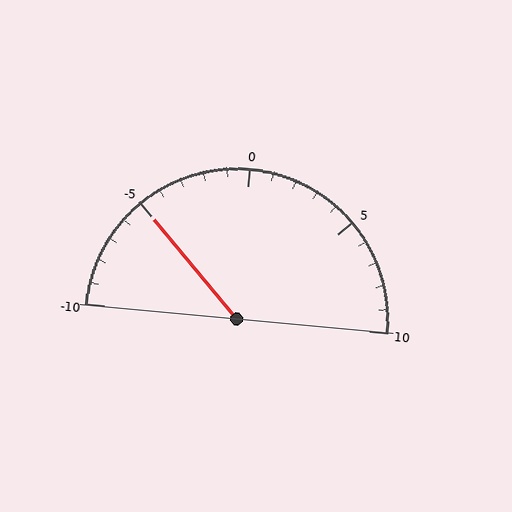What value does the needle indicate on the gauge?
The needle indicates approximately -5.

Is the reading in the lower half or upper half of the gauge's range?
The reading is in the lower half of the range (-10 to 10).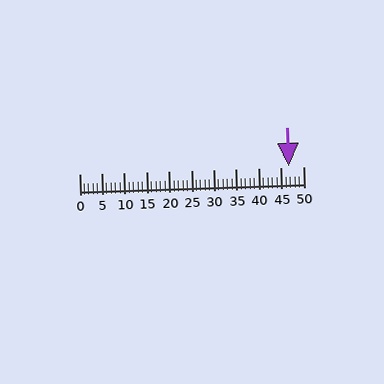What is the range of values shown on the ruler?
The ruler shows values from 0 to 50.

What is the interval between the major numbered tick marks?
The major tick marks are spaced 5 units apart.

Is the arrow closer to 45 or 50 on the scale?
The arrow is closer to 45.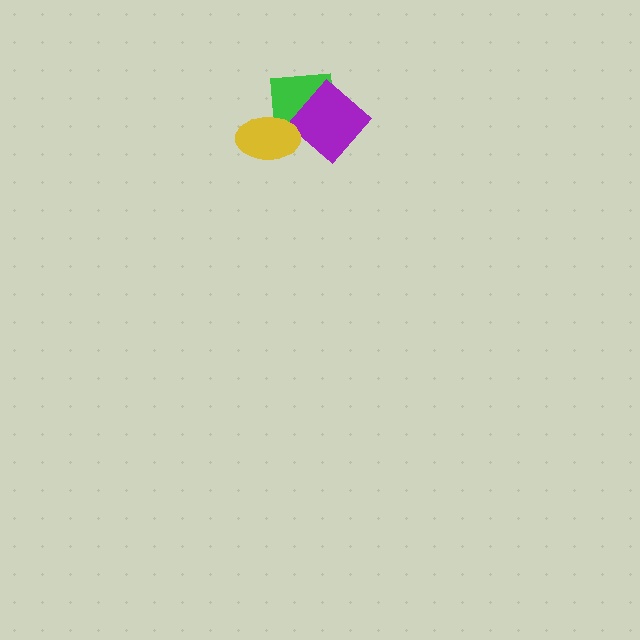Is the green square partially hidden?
Yes, it is partially covered by another shape.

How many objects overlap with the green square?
2 objects overlap with the green square.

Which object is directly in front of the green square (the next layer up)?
The purple diamond is directly in front of the green square.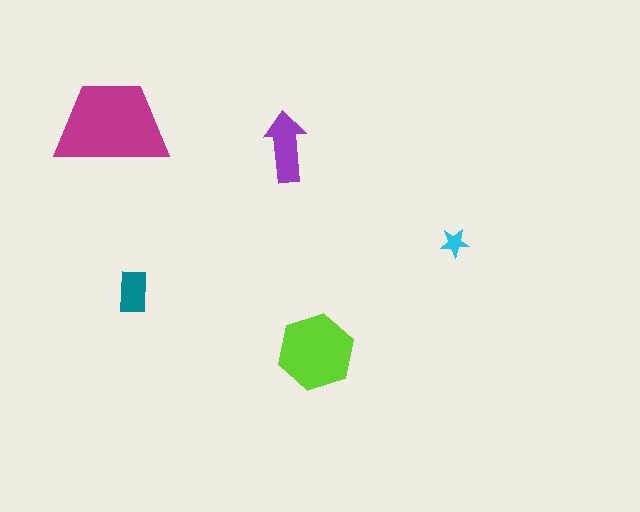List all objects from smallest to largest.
The cyan star, the teal rectangle, the purple arrow, the lime hexagon, the magenta trapezoid.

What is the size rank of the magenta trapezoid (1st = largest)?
1st.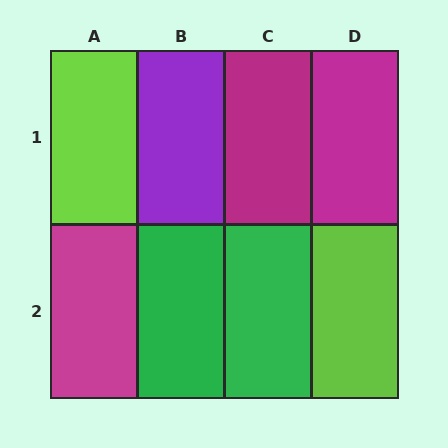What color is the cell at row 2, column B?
Green.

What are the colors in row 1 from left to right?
Lime, purple, magenta, magenta.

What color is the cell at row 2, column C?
Green.